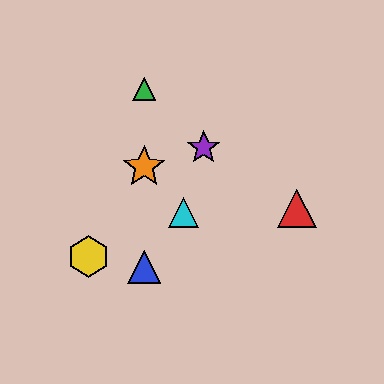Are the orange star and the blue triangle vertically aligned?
Yes, both are at x≈144.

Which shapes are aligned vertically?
The blue triangle, the green triangle, the orange star are aligned vertically.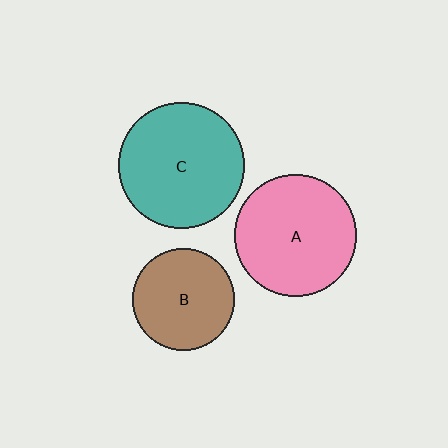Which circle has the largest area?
Circle C (teal).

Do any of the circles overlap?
No, none of the circles overlap.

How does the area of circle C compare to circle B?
Approximately 1.5 times.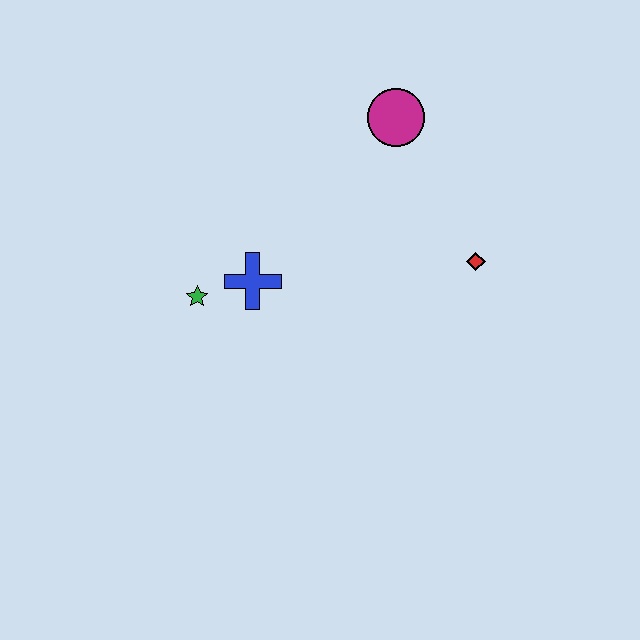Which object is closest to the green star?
The blue cross is closest to the green star.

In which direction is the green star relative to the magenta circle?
The green star is to the left of the magenta circle.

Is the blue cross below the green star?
No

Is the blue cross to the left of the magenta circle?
Yes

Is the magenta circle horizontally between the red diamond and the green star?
Yes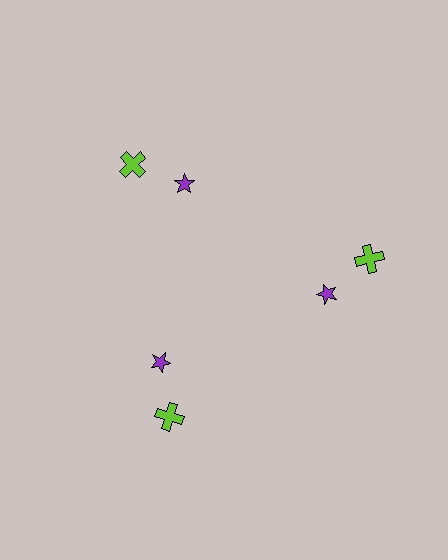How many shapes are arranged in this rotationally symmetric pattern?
There are 6 shapes, arranged in 3 groups of 2.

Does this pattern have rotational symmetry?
Yes, this pattern has 3-fold rotational symmetry. It looks the same after rotating 120 degrees around the center.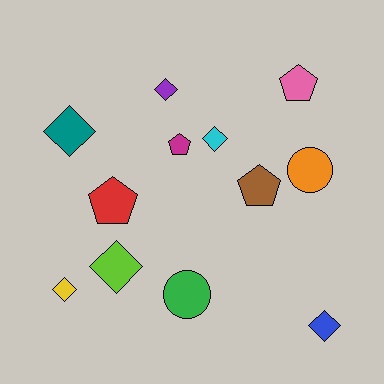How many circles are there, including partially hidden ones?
There are 2 circles.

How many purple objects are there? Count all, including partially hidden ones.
There is 1 purple object.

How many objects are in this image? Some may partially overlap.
There are 12 objects.